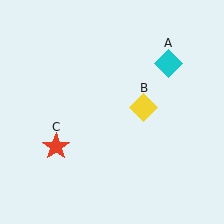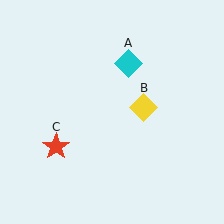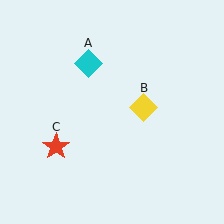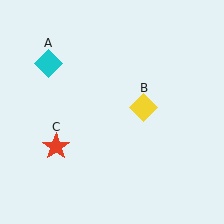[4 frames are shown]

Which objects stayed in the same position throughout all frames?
Yellow diamond (object B) and red star (object C) remained stationary.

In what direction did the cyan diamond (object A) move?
The cyan diamond (object A) moved left.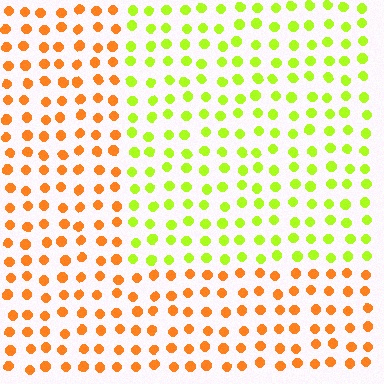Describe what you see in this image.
The image is filled with small orange elements in a uniform arrangement. A rectangle-shaped region is visible where the elements are tinted to a slightly different hue, forming a subtle color boundary.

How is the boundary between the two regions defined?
The boundary is defined purely by a slight shift in hue (about 56 degrees). Spacing, size, and orientation are identical on both sides.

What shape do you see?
I see a rectangle.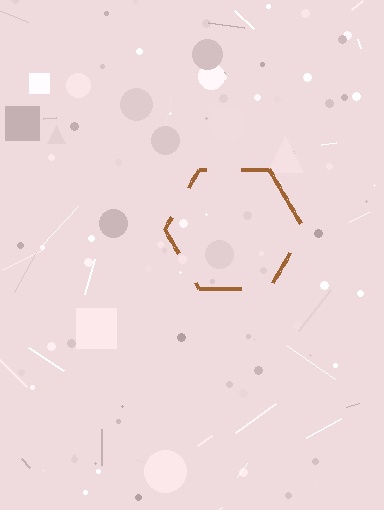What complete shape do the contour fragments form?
The contour fragments form a hexagon.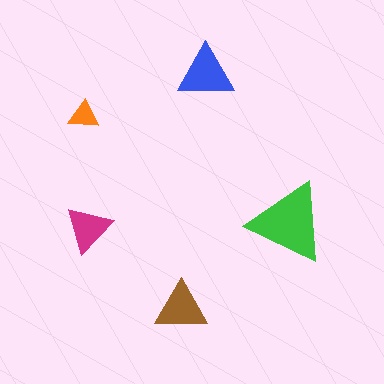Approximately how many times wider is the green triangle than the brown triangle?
About 1.5 times wider.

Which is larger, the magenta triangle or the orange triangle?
The magenta one.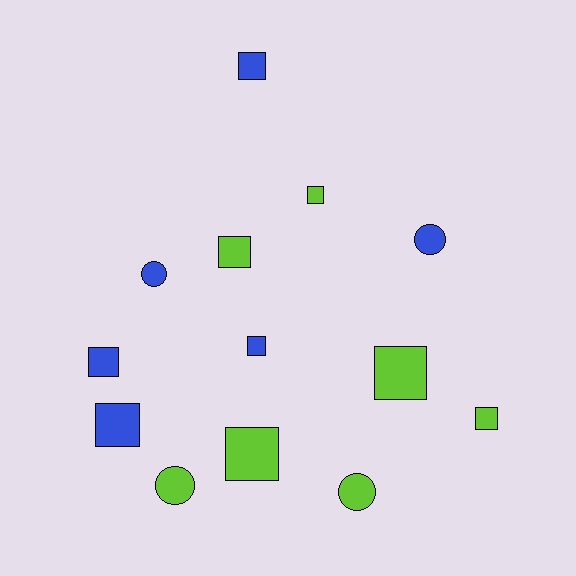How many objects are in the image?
There are 13 objects.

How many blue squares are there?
There are 4 blue squares.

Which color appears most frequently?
Lime, with 7 objects.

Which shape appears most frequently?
Square, with 9 objects.